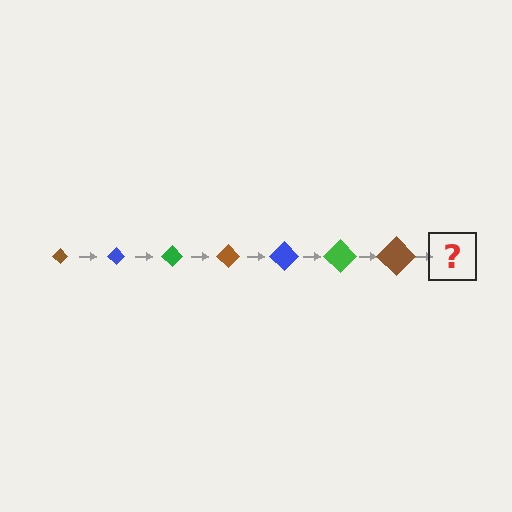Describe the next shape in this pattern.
It should be a blue diamond, larger than the previous one.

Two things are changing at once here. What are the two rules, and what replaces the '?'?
The two rules are that the diamond grows larger each step and the color cycles through brown, blue, and green. The '?' should be a blue diamond, larger than the previous one.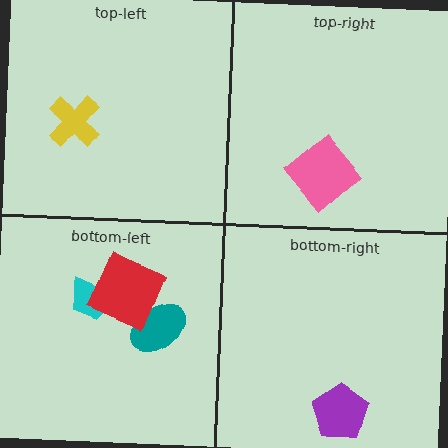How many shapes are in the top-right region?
1.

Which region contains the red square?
The bottom-left region.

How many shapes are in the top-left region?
1.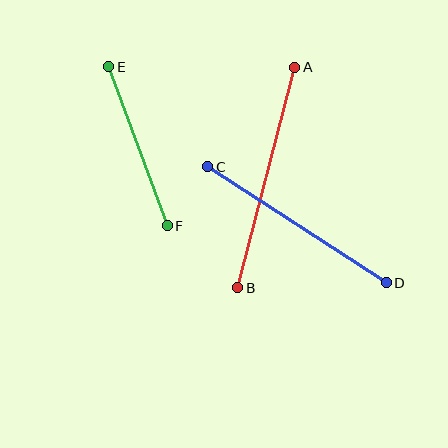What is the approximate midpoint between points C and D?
The midpoint is at approximately (297, 225) pixels.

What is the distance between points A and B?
The distance is approximately 227 pixels.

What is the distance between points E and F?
The distance is approximately 169 pixels.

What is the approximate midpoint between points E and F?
The midpoint is at approximately (138, 146) pixels.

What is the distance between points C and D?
The distance is approximately 213 pixels.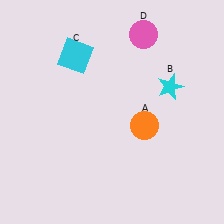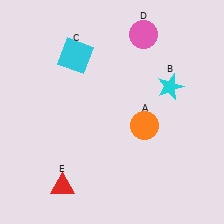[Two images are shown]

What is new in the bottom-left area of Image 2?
A red triangle (E) was added in the bottom-left area of Image 2.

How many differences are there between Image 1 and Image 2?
There is 1 difference between the two images.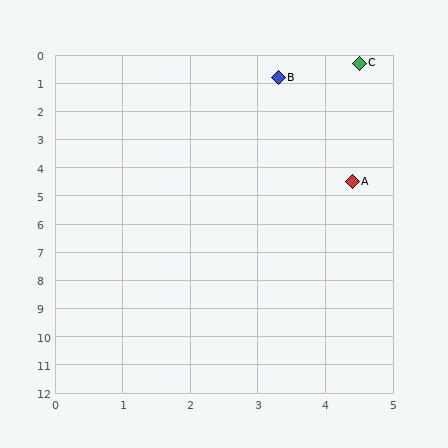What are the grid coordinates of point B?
Point B is at approximately (3.3, 0.8).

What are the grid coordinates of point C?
Point C is at approximately (4.5, 0.3).